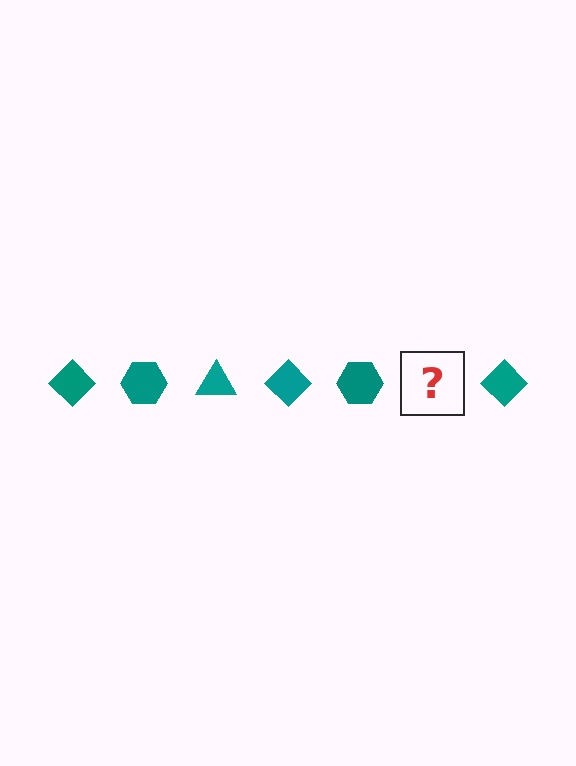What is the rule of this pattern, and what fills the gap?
The rule is that the pattern cycles through diamond, hexagon, triangle shapes in teal. The gap should be filled with a teal triangle.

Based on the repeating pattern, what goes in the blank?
The blank should be a teal triangle.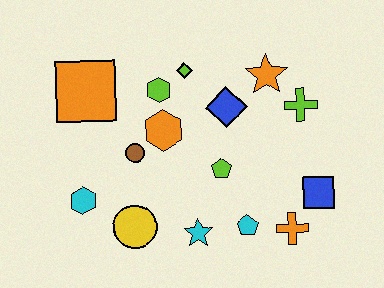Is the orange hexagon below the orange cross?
No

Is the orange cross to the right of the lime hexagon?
Yes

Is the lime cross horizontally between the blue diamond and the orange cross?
No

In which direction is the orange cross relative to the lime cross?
The orange cross is below the lime cross.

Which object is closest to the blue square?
The orange cross is closest to the blue square.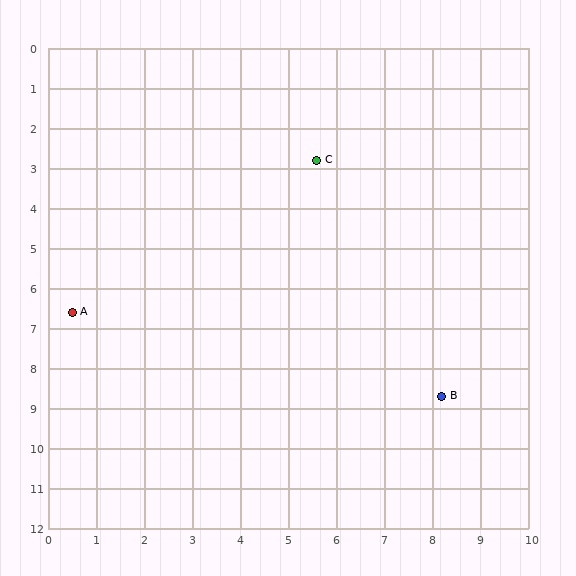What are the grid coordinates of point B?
Point B is at approximately (8.2, 8.7).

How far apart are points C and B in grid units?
Points C and B are about 6.4 grid units apart.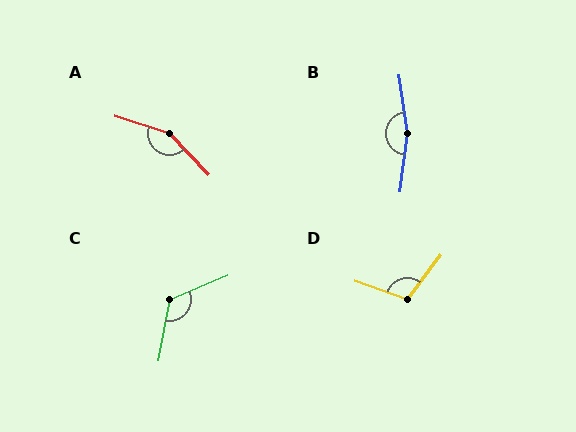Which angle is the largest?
B, at approximately 164 degrees.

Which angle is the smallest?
D, at approximately 107 degrees.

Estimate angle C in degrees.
Approximately 123 degrees.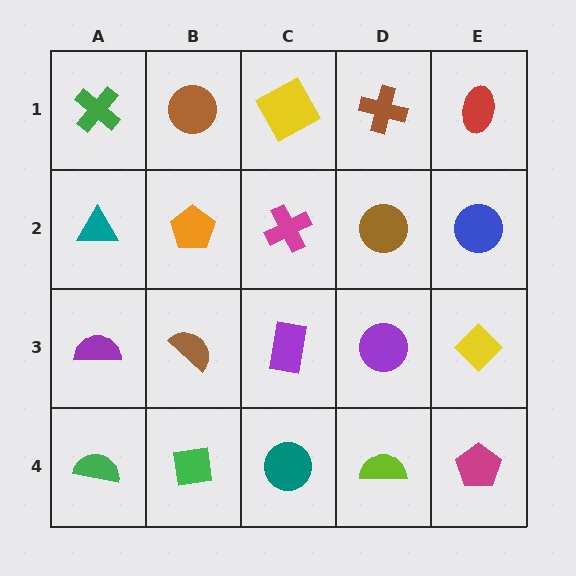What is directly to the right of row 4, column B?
A teal circle.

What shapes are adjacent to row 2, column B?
A brown circle (row 1, column B), a brown semicircle (row 3, column B), a teal triangle (row 2, column A), a magenta cross (row 2, column C).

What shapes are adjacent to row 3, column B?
An orange pentagon (row 2, column B), a green square (row 4, column B), a purple semicircle (row 3, column A), a purple rectangle (row 3, column C).